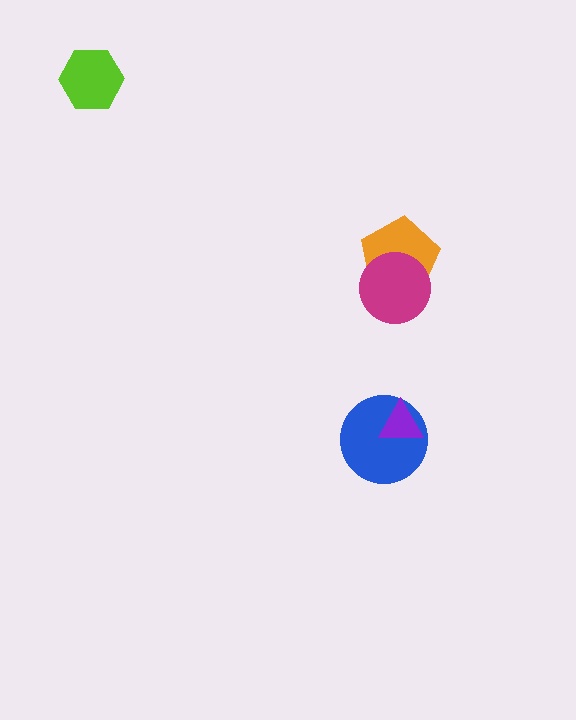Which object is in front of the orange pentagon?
The magenta circle is in front of the orange pentagon.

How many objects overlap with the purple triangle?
1 object overlaps with the purple triangle.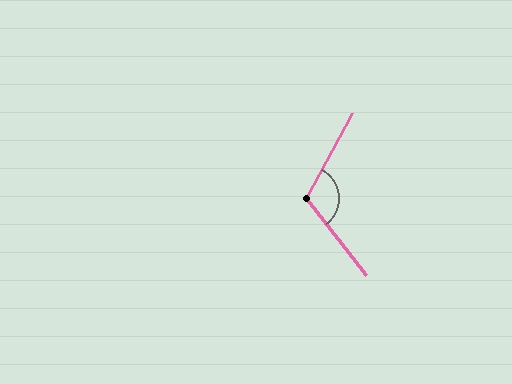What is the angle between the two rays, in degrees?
Approximately 114 degrees.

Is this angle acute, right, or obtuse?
It is obtuse.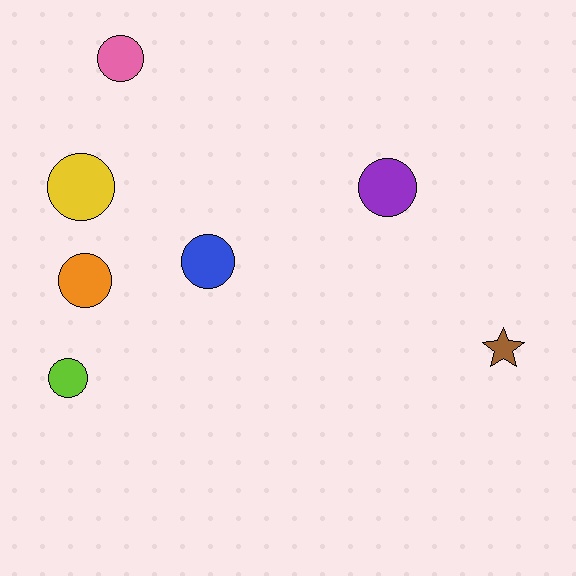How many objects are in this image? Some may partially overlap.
There are 7 objects.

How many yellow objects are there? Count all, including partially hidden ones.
There is 1 yellow object.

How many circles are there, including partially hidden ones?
There are 6 circles.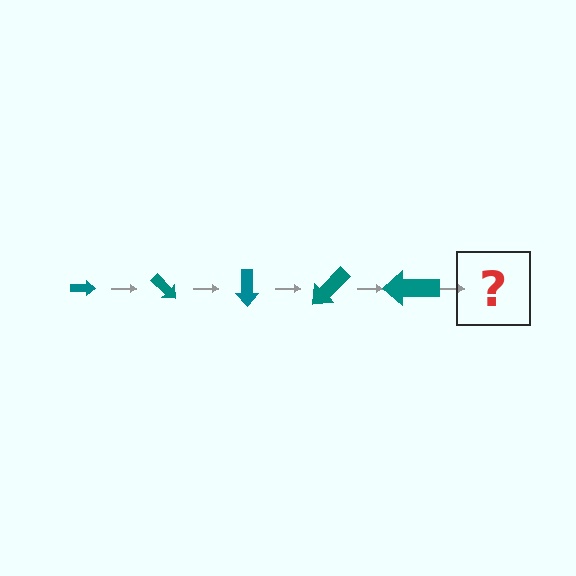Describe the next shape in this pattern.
It should be an arrow, larger than the previous one and rotated 225 degrees from the start.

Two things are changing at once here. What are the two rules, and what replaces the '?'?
The two rules are that the arrow grows larger each step and it rotates 45 degrees each step. The '?' should be an arrow, larger than the previous one and rotated 225 degrees from the start.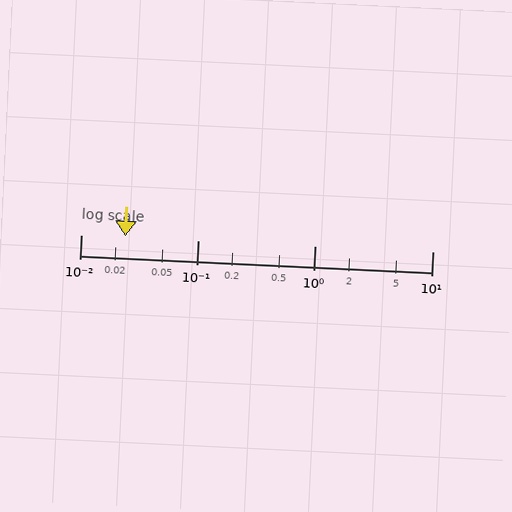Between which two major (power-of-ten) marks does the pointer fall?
The pointer is between 0.01 and 0.1.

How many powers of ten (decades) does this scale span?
The scale spans 3 decades, from 0.01 to 10.